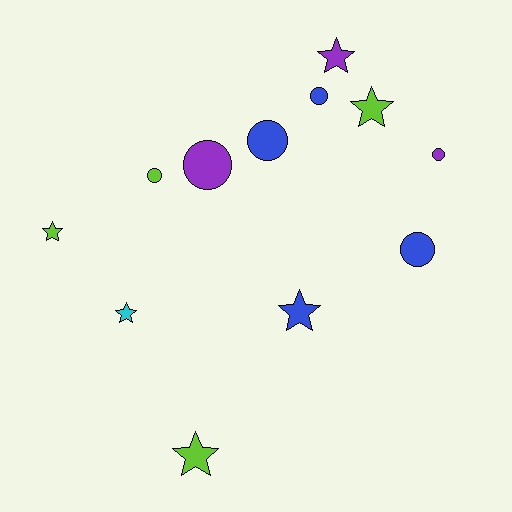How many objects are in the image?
There are 12 objects.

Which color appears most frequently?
Blue, with 4 objects.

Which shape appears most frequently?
Circle, with 6 objects.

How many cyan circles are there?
There are no cyan circles.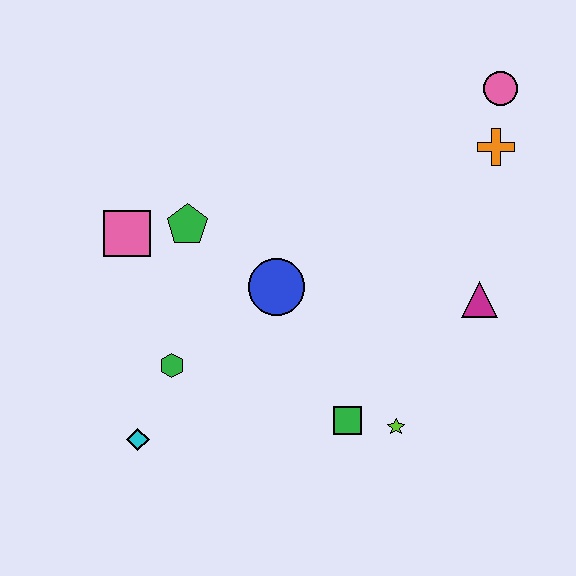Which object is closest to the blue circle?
The green pentagon is closest to the blue circle.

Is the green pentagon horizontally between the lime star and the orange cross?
No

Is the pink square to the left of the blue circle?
Yes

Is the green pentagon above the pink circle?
No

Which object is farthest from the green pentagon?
The pink circle is farthest from the green pentagon.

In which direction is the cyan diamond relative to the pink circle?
The cyan diamond is to the left of the pink circle.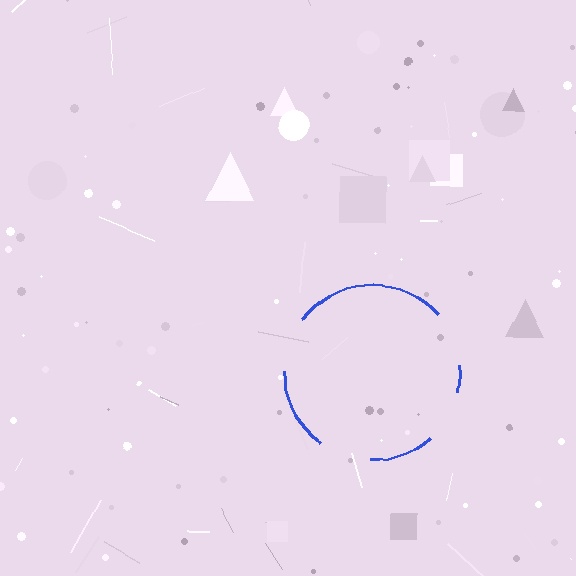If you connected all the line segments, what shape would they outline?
They would outline a circle.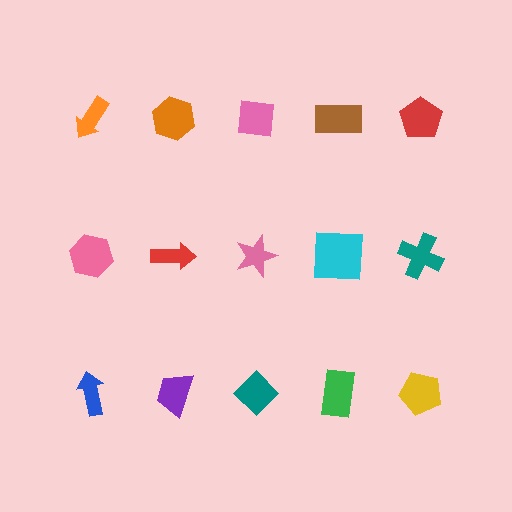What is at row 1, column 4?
A brown rectangle.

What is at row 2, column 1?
A pink hexagon.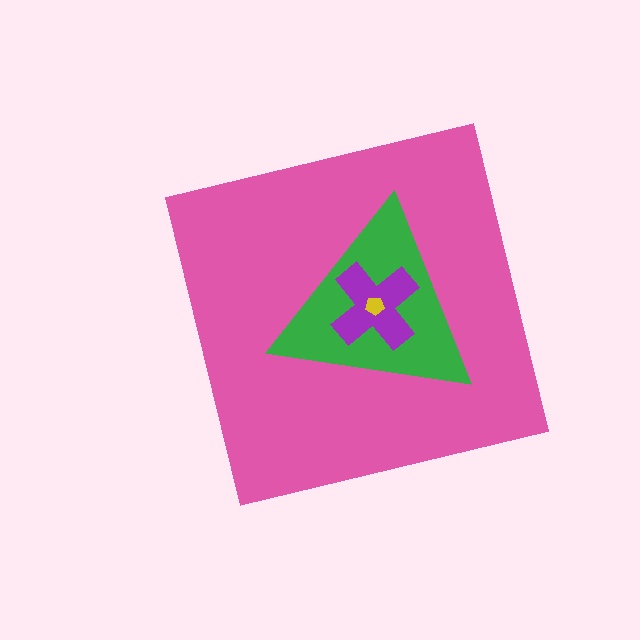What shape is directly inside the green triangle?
The purple cross.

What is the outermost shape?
The pink square.